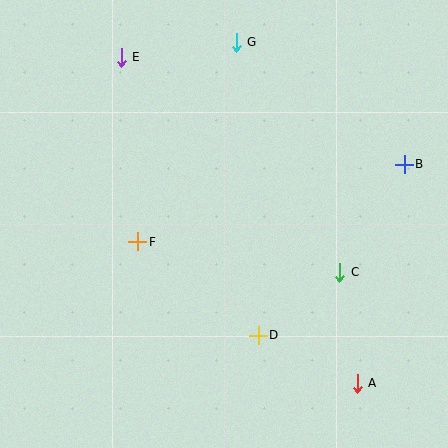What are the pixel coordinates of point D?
Point D is at (258, 335).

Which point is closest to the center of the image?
Point F at (138, 242) is closest to the center.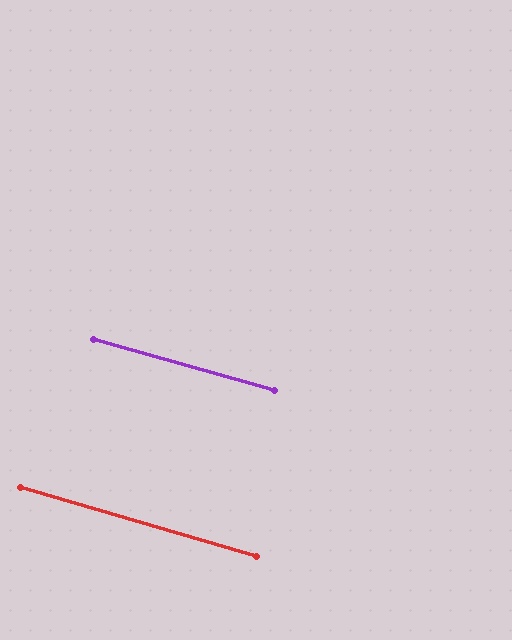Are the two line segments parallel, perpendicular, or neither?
Parallel — their directions differ by only 0.4°.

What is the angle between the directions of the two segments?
Approximately 0 degrees.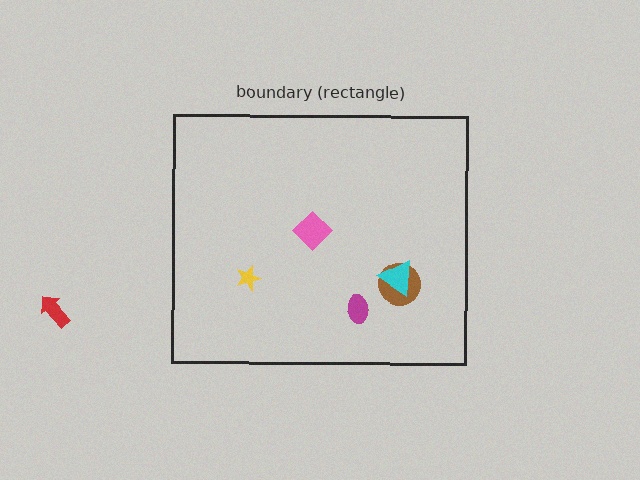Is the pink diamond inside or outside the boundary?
Inside.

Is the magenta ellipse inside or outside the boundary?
Inside.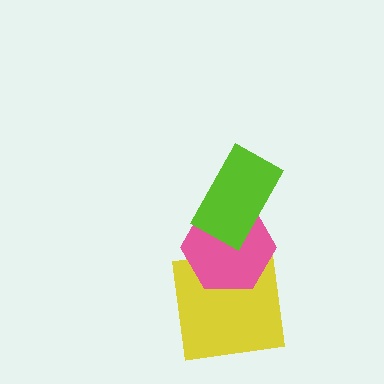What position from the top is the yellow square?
The yellow square is 3rd from the top.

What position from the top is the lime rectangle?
The lime rectangle is 1st from the top.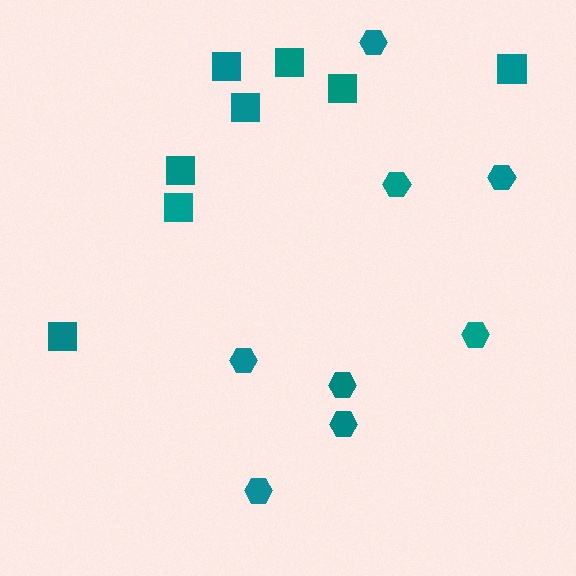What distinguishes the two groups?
There are 2 groups: one group of squares (8) and one group of hexagons (8).